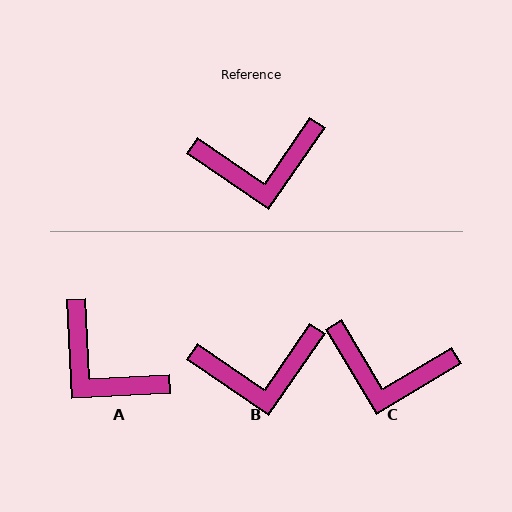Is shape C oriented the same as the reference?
No, it is off by about 25 degrees.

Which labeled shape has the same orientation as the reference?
B.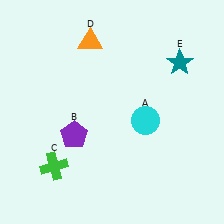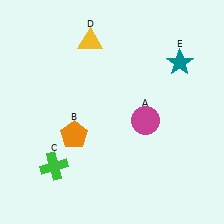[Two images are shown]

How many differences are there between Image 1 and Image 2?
There are 3 differences between the two images.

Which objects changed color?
A changed from cyan to magenta. B changed from purple to orange. D changed from orange to yellow.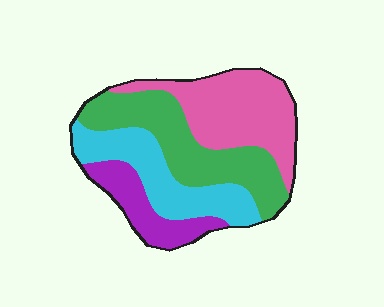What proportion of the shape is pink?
Pink takes up about one third (1/3) of the shape.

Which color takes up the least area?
Purple, at roughly 15%.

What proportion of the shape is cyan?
Cyan takes up less than a quarter of the shape.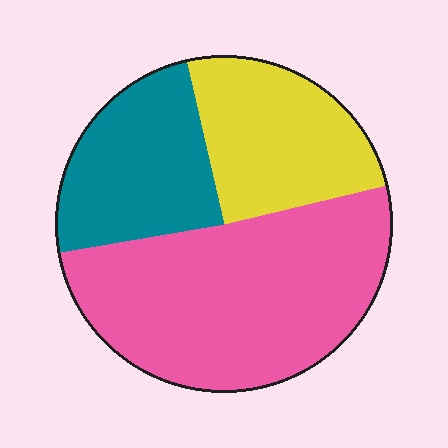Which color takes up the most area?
Pink, at roughly 50%.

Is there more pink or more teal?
Pink.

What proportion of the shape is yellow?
Yellow takes up about one quarter (1/4) of the shape.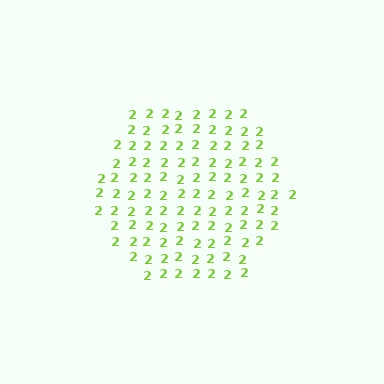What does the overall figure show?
The overall figure shows a hexagon.